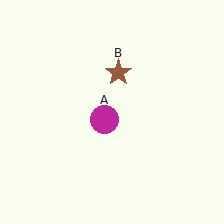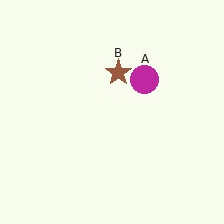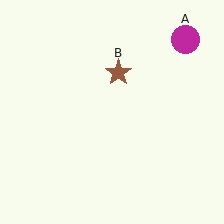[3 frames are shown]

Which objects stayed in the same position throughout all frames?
Brown star (object B) remained stationary.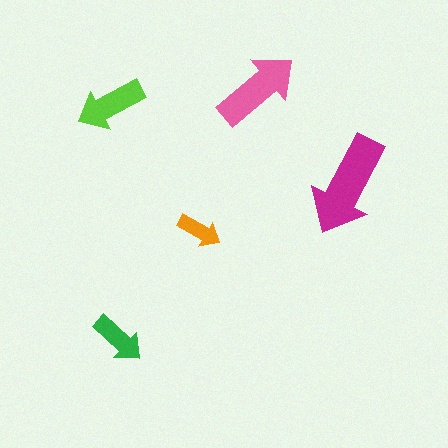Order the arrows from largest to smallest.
the magenta one, the pink one, the lime one, the green one, the orange one.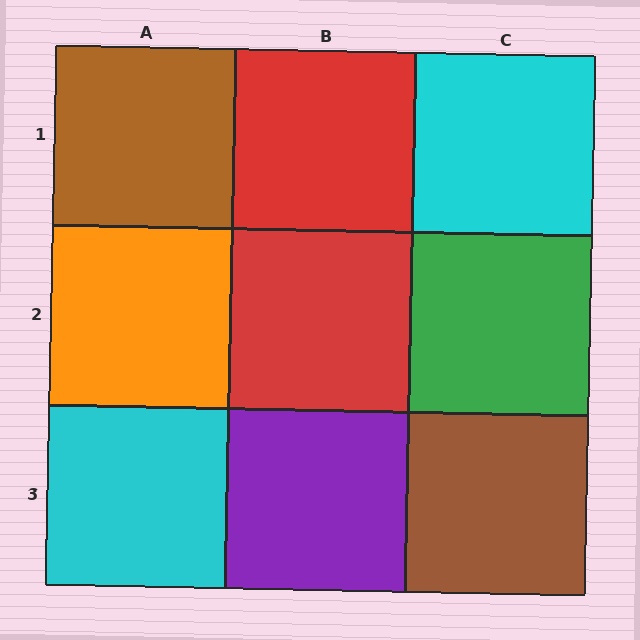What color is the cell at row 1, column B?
Red.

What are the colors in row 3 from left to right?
Cyan, purple, brown.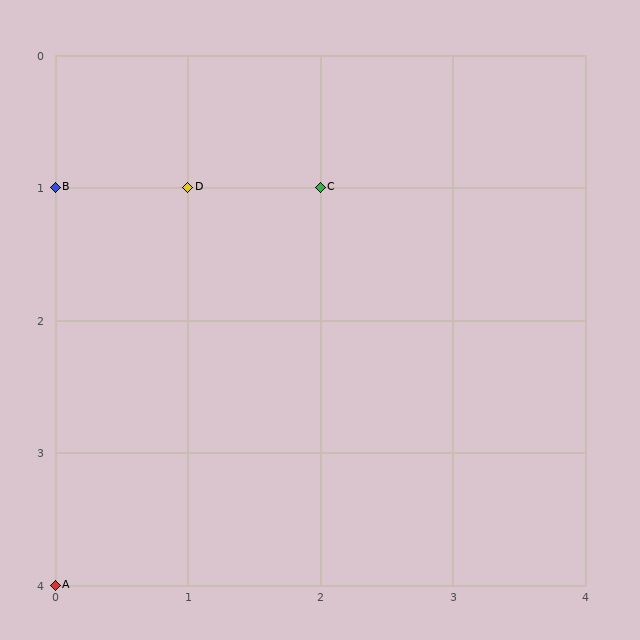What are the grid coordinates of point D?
Point D is at grid coordinates (1, 1).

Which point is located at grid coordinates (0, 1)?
Point B is at (0, 1).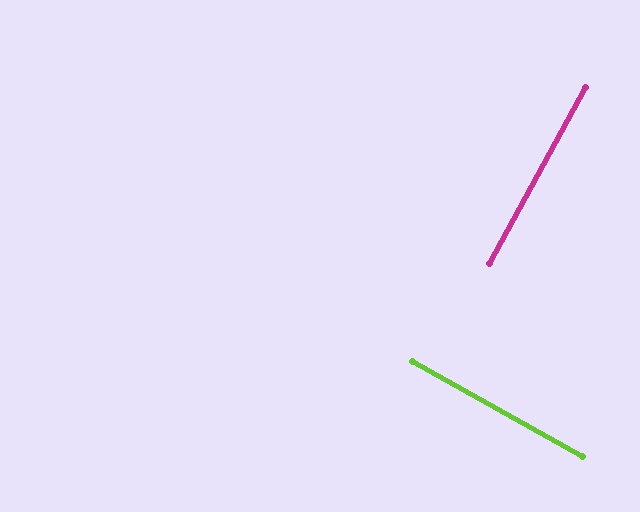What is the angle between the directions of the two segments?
Approximately 89 degrees.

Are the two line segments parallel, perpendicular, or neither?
Perpendicular — they meet at approximately 89°.